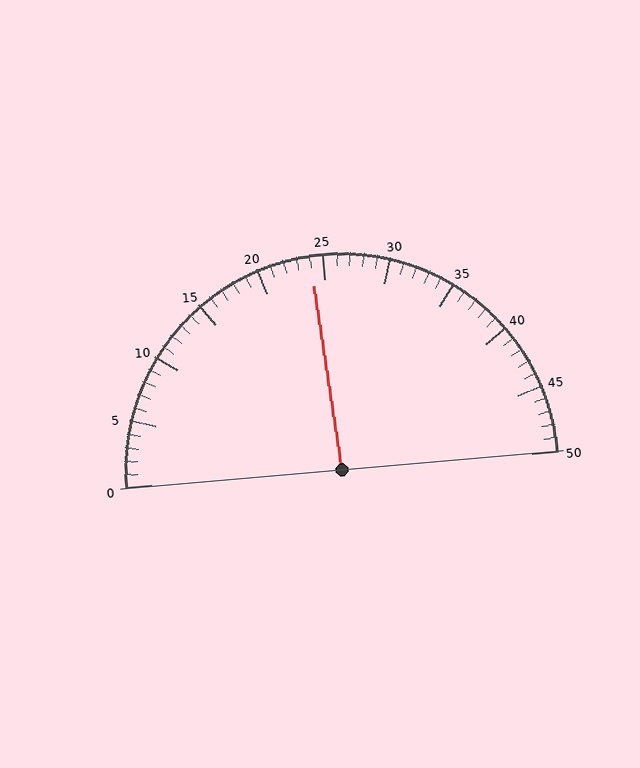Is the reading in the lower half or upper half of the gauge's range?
The reading is in the lower half of the range (0 to 50).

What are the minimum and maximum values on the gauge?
The gauge ranges from 0 to 50.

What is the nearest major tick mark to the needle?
The nearest major tick mark is 25.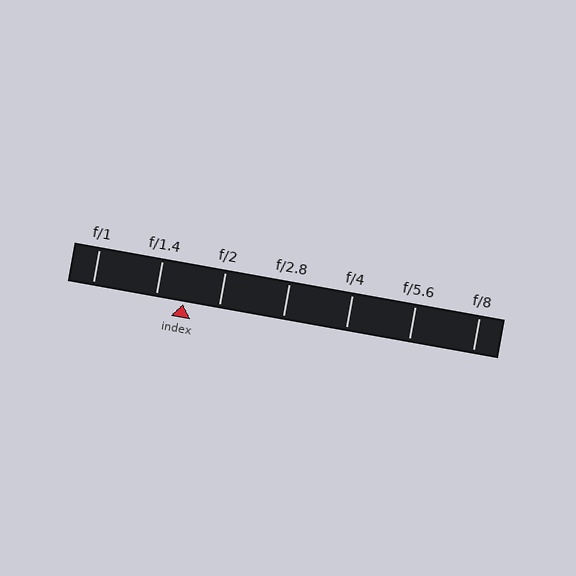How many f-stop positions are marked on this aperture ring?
There are 7 f-stop positions marked.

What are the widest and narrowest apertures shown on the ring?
The widest aperture shown is f/1 and the narrowest is f/8.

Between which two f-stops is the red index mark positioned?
The index mark is between f/1.4 and f/2.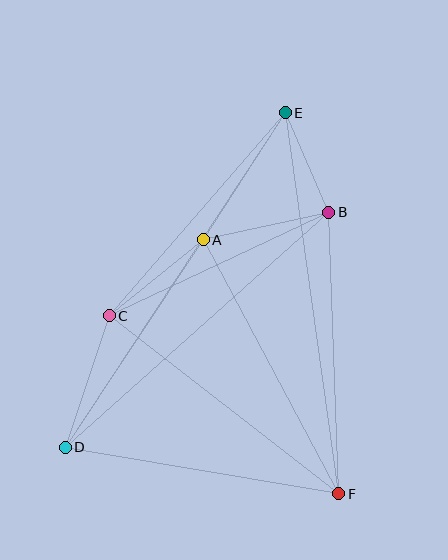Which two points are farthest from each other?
Points D and E are farthest from each other.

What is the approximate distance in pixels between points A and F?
The distance between A and F is approximately 288 pixels.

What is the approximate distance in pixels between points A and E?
The distance between A and E is approximately 151 pixels.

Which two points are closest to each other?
Points B and E are closest to each other.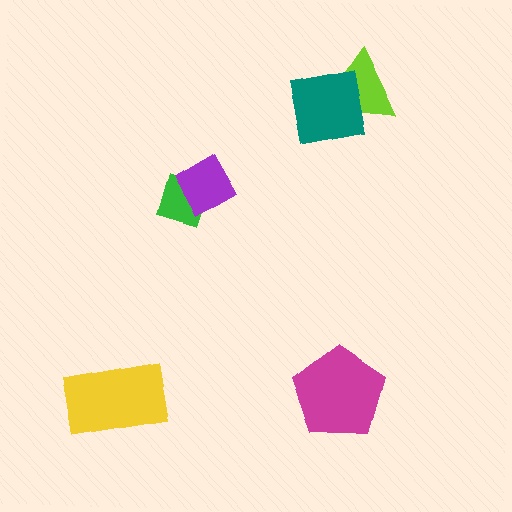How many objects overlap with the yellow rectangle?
0 objects overlap with the yellow rectangle.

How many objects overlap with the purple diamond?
1 object overlaps with the purple diamond.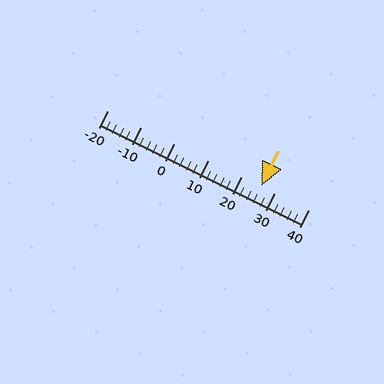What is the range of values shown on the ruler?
The ruler shows values from -20 to 40.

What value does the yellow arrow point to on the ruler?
The yellow arrow points to approximately 26.